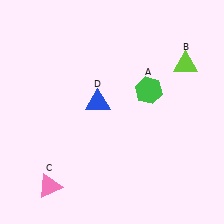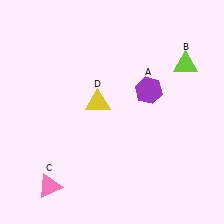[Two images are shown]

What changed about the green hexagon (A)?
In Image 1, A is green. In Image 2, it changed to purple.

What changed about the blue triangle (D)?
In Image 1, D is blue. In Image 2, it changed to yellow.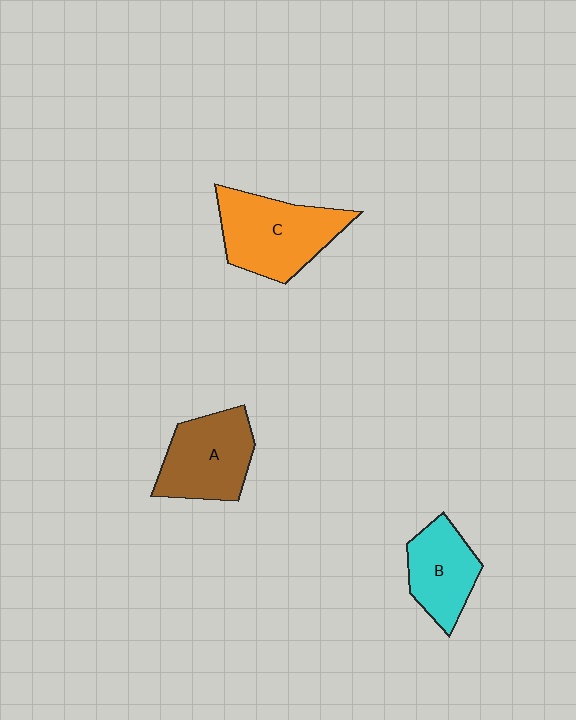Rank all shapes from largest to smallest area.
From largest to smallest: C (orange), A (brown), B (cyan).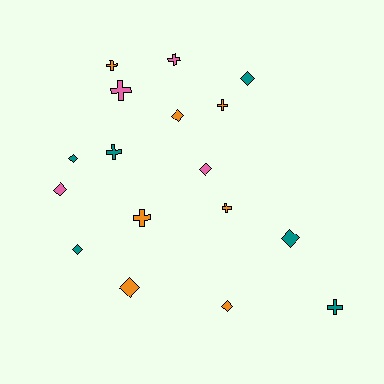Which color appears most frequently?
Orange, with 7 objects.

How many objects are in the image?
There are 17 objects.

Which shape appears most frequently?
Diamond, with 9 objects.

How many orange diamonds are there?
There are 3 orange diamonds.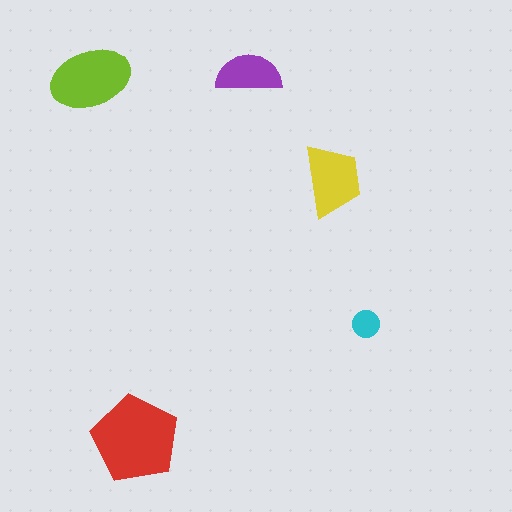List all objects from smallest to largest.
The cyan circle, the purple semicircle, the yellow trapezoid, the lime ellipse, the red pentagon.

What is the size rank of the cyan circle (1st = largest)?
5th.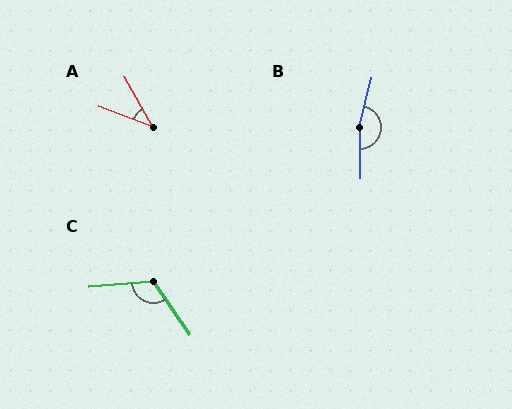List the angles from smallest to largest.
A (39°), C (121°), B (166°).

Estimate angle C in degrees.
Approximately 121 degrees.